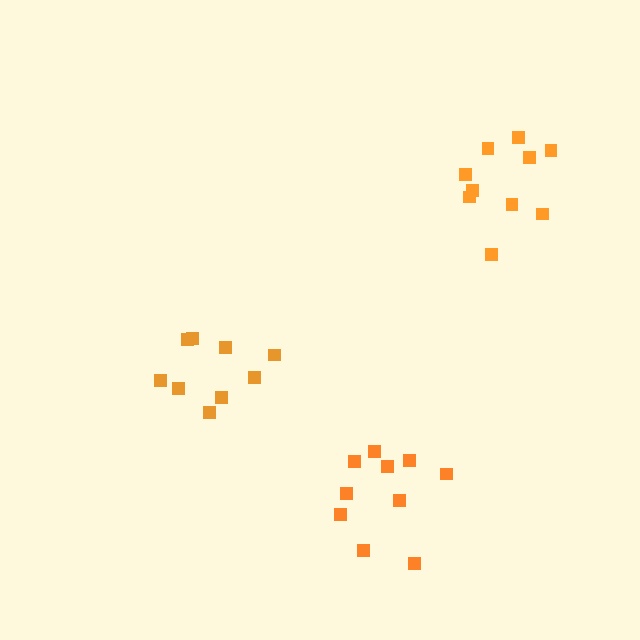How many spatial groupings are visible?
There are 3 spatial groupings.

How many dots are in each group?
Group 1: 9 dots, Group 2: 10 dots, Group 3: 10 dots (29 total).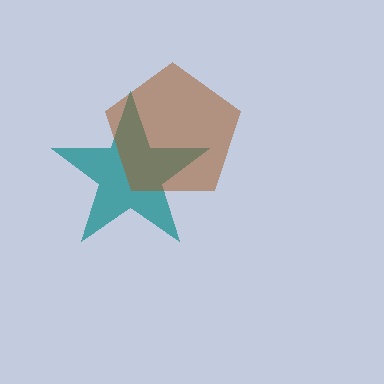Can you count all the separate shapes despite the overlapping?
Yes, there are 2 separate shapes.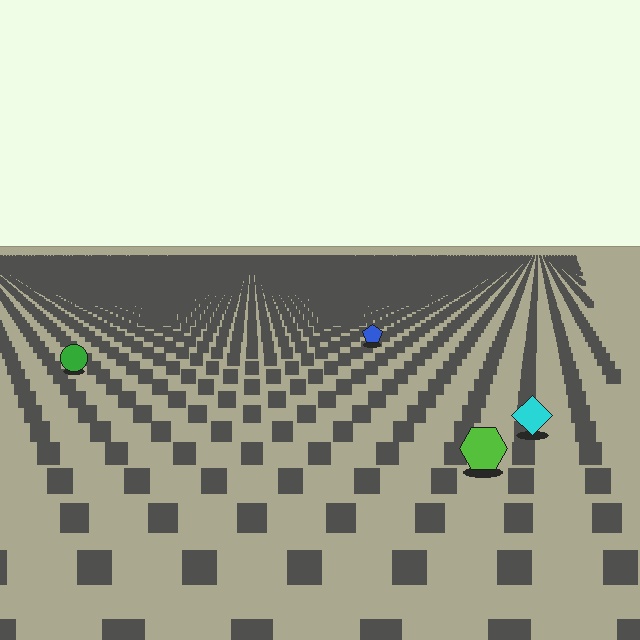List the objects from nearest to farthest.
From nearest to farthest: the lime hexagon, the cyan diamond, the green circle, the blue pentagon.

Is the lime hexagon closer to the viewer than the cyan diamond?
Yes. The lime hexagon is closer — you can tell from the texture gradient: the ground texture is coarser near it.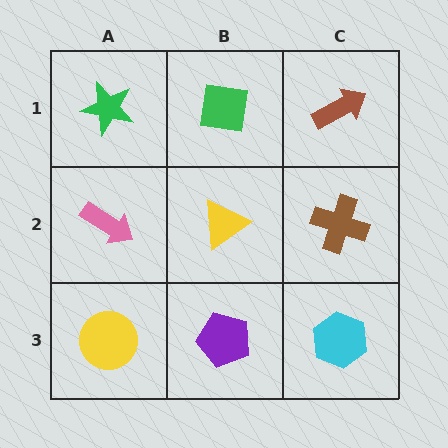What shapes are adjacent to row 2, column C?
A brown arrow (row 1, column C), a cyan hexagon (row 3, column C), a yellow triangle (row 2, column B).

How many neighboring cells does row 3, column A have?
2.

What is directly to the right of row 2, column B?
A brown cross.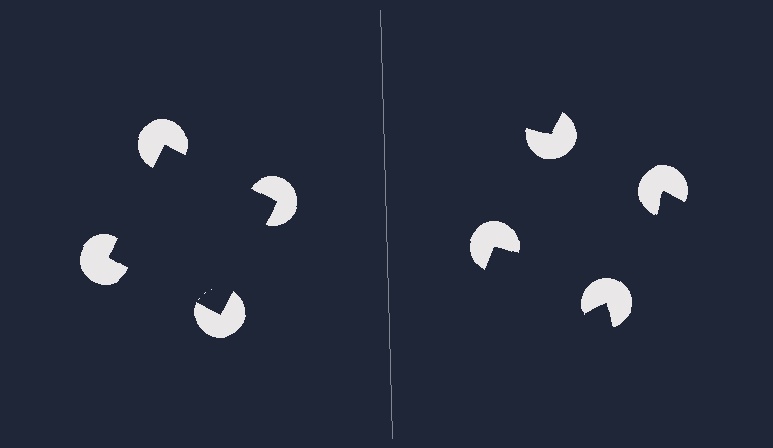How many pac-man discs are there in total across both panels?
8 — 4 on each side.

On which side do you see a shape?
An illusory square appears on the left side. On the right side the wedge cuts are rotated, so no coherent shape forms.